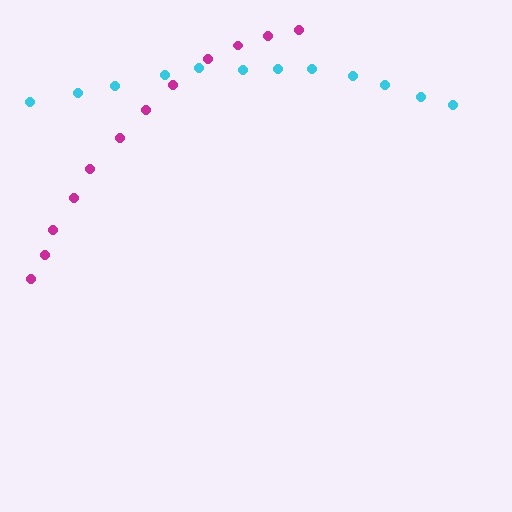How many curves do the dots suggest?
There are 2 distinct paths.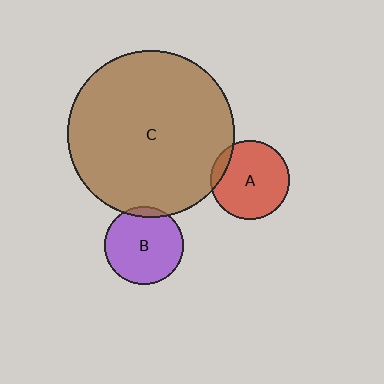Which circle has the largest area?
Circle C (brown).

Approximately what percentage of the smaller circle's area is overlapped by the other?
Approximately 10%.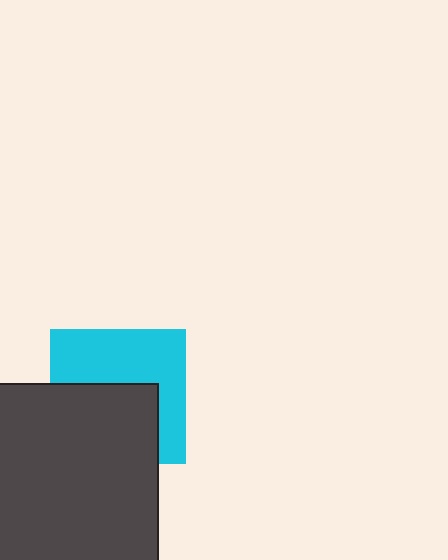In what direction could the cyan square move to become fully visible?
The cyan square could move up. That would shift it out from behind the dark gray square entirely.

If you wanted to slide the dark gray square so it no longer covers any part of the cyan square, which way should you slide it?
Slide it down — that is the most direct way to separate the two shapes.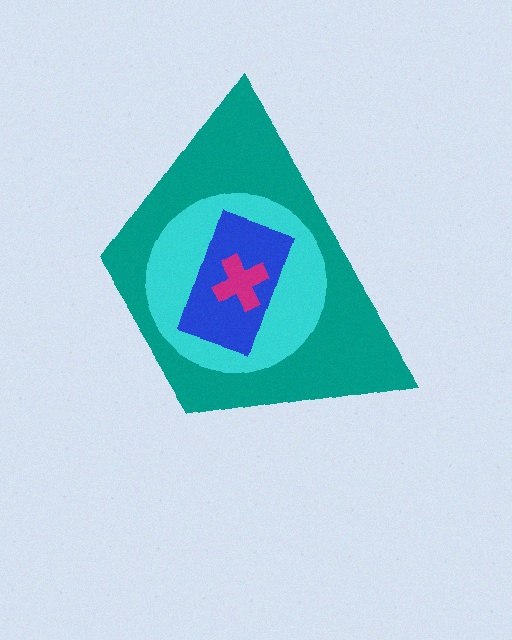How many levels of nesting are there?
4.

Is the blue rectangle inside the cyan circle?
Yes.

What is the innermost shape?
The magenta cross.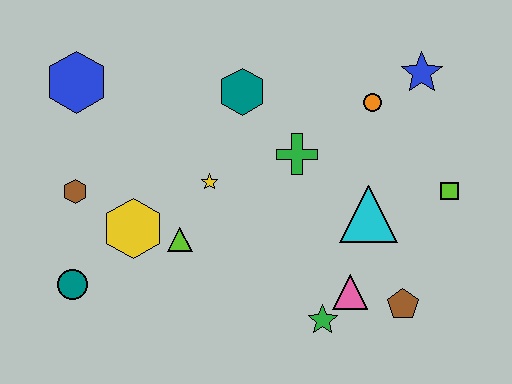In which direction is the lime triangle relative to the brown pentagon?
The lime triangle is to the left of the brown pentagon.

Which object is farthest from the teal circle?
The blue star is farthest from the teal circle.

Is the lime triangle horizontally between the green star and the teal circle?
Yes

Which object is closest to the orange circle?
The blue star is closest to the orange circle.